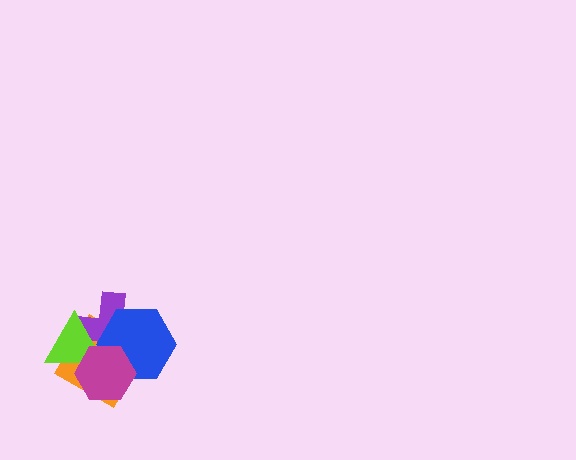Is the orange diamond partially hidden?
Yes, it is partially covered by another shape.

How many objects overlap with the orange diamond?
4 objects overlap with the orange diamond.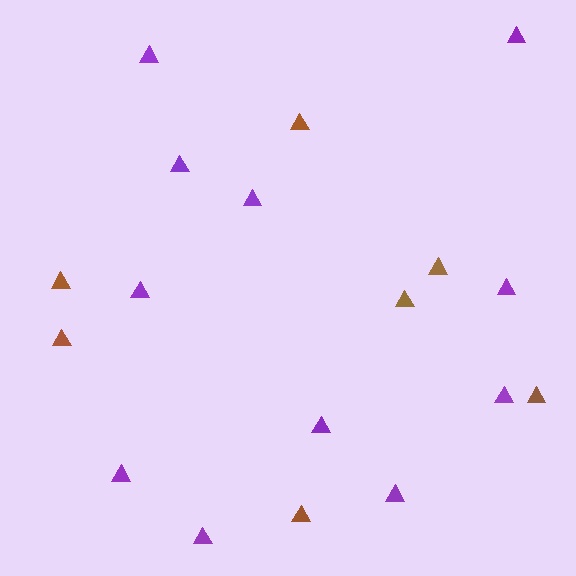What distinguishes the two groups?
There are 2 groups: one group of purple triangles (11) and one group of brown triangles (7).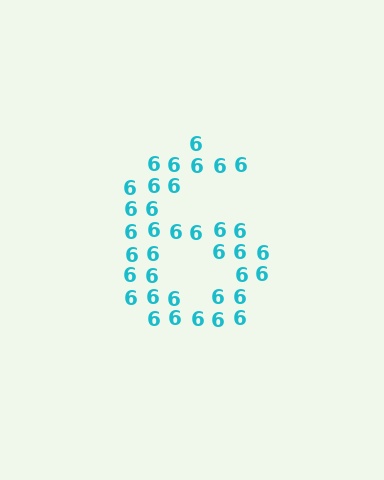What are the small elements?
The small elements are digit 6's.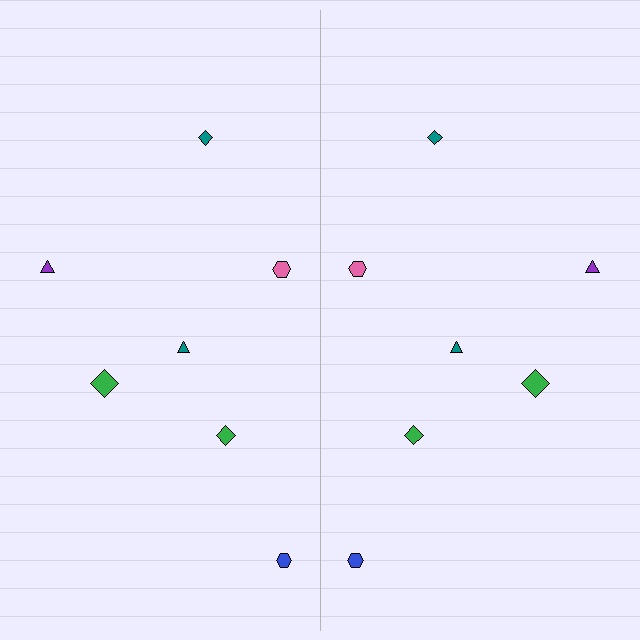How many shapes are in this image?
There are 14 shapes in this image.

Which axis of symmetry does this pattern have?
The pattern has a vertical axis of symmetry running through the center of the image.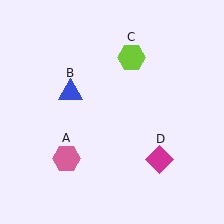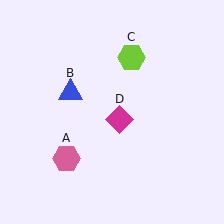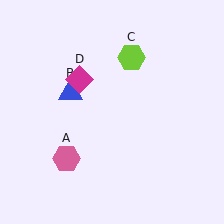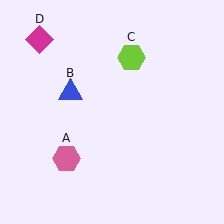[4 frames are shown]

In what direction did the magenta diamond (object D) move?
The magenta diamond (object D) moved up and to the left.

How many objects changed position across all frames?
1 object changed position: magenta diamond (object D).